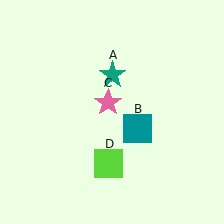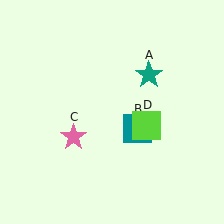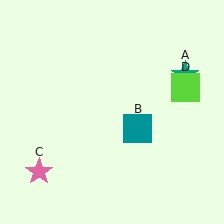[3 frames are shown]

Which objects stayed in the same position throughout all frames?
Teal square (object B) remained stationary.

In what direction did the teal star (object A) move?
The teal star (object A) moved right.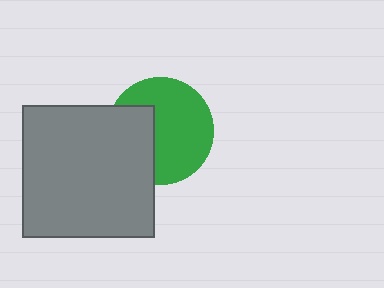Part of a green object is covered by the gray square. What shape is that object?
It is a circle.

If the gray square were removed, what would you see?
You would see the complete green circle.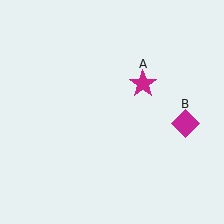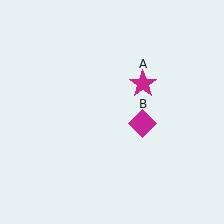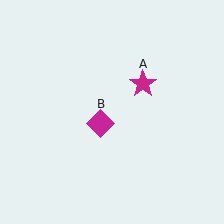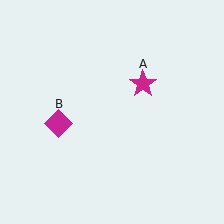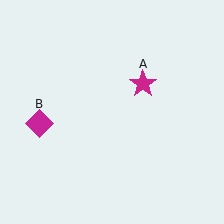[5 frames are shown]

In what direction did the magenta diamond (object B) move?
The magenta diamond (object B) moved left.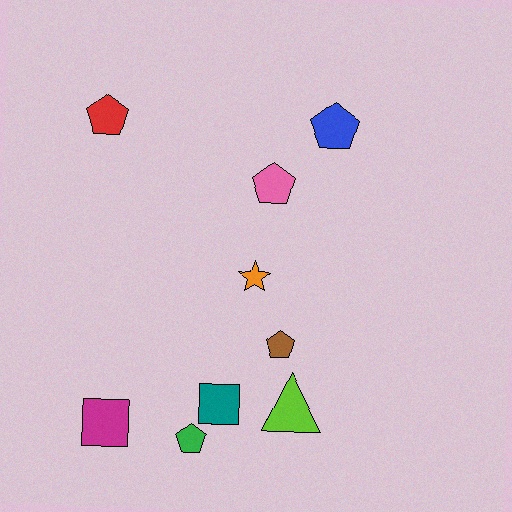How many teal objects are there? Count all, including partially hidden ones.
There is 1 teal object.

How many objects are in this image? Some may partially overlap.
There are 9 objects.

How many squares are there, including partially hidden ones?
There are 2 squares.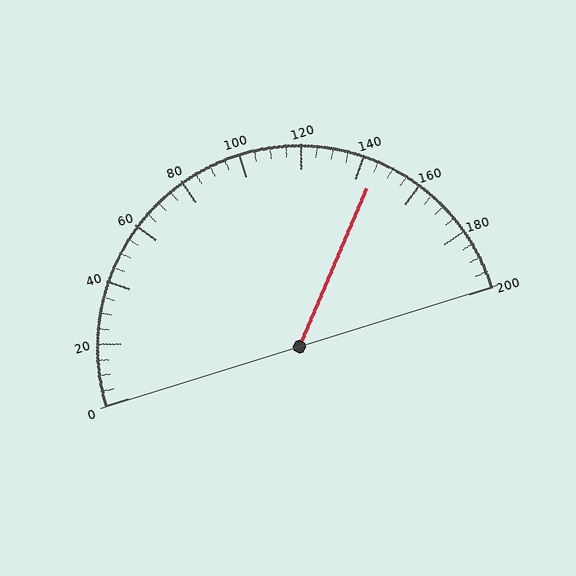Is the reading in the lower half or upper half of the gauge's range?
The reading is in the upper half of the range (0 to 200).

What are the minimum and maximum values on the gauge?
The gauge ranges from 0 to 200.